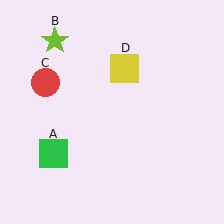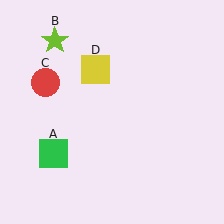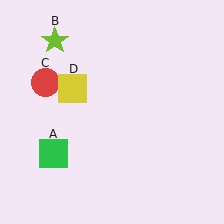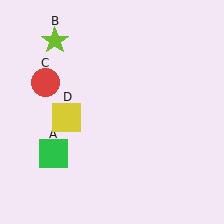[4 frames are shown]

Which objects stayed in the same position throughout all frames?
Green square (object A) and lime star (object B) and red circle (object C) remained stationary.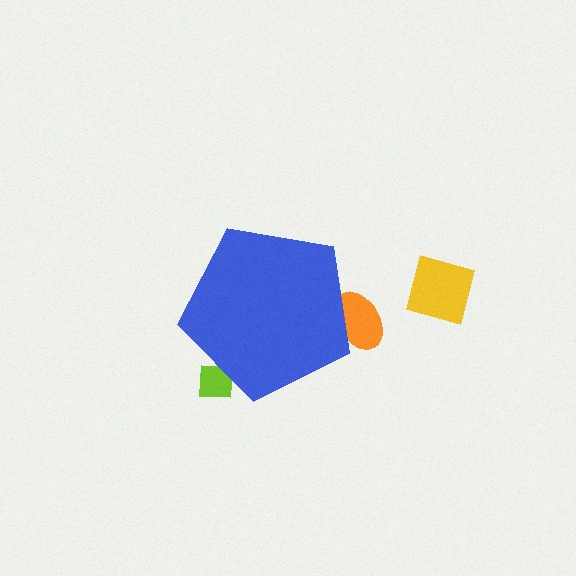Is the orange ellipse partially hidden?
Yes, the orange ellipse is partially hidden behind the blue pentagon.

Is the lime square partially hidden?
Yes, the lime square is partially hidden behind the blue pentagon.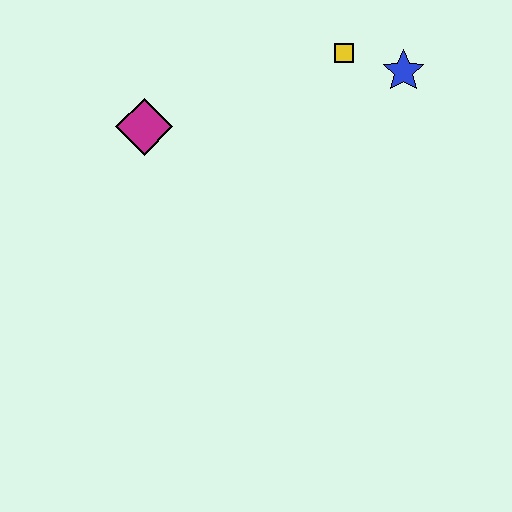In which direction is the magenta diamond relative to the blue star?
The magenta diamond is to the left of the blue star.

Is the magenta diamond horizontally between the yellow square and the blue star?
No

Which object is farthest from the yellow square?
The magenta diamond is farthest from the yellow square.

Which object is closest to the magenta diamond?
The yellow square is closest to the magenta diamond.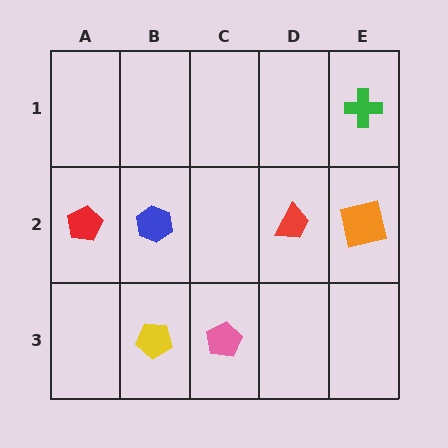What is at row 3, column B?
A yellow pentagon.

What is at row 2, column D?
A red trapezoid.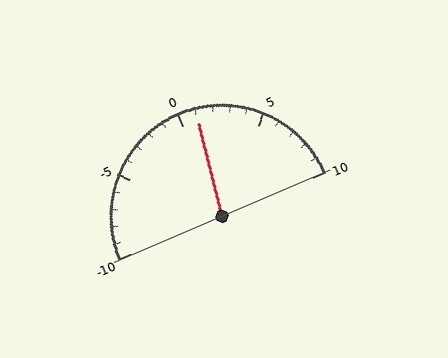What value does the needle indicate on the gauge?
The needle indicates approximately 1.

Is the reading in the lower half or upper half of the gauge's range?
The reading is in the upper half of the range (-10 to 10).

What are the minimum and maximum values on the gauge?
The gauge ranges from -10 to 10.